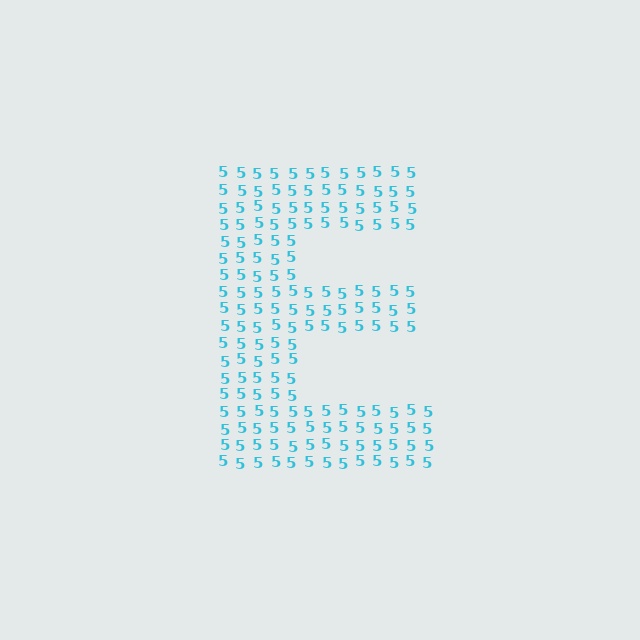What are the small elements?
The small elements are digit 5's.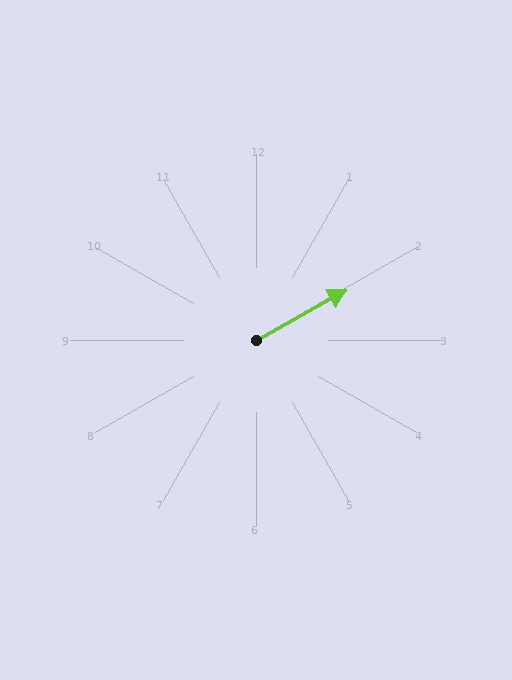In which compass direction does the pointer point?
Northeast.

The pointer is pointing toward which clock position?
Roughly 2 o'clock.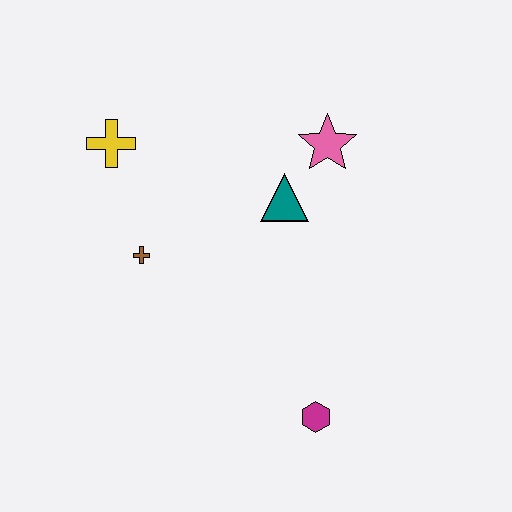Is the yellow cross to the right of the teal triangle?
No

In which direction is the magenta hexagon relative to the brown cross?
The magenta hexagon is to the right of the brown cross.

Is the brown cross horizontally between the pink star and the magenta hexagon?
No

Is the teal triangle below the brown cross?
No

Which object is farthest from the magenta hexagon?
The yellow cross is farthest from the magenta hexagon.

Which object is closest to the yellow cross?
The brown cross is closest to the yellow cross.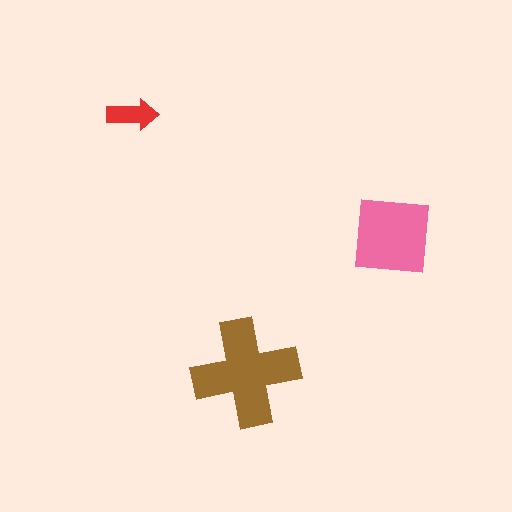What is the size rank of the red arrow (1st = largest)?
3rd.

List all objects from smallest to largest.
The red arrow, the pink square, the brown cross.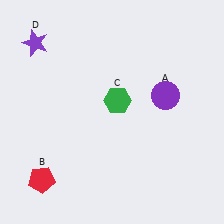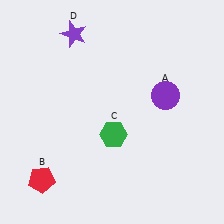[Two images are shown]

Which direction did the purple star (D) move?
The purple star (D) moved right.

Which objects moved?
The objects that moved are: the green hexagon (C), the purple star (D).